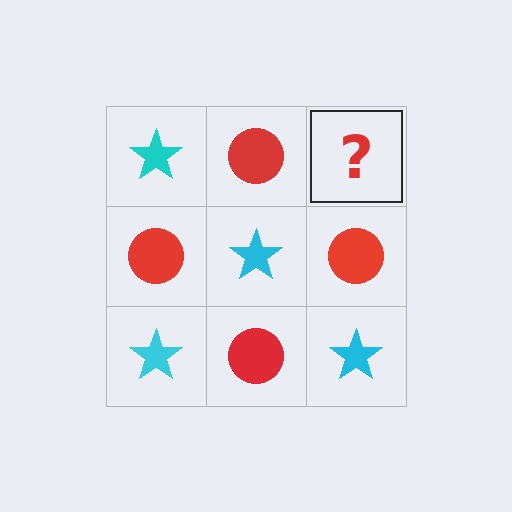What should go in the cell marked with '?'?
The missing cell should contain a cyan star.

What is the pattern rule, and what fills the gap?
The rule is that it alternates cyan star and red circle in a checkerboard pattern. The gap should be filled with a cyan star.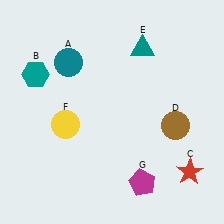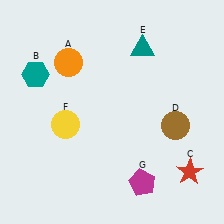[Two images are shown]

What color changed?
The circle (A) changed from teal in Image 1 to orange in Image 2.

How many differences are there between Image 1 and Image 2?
There is 1 difference between the two images.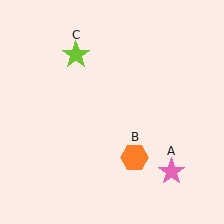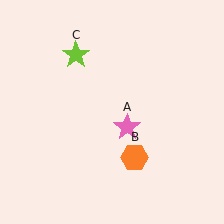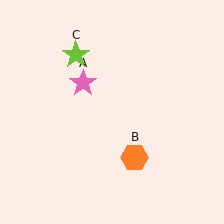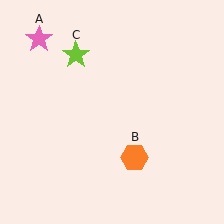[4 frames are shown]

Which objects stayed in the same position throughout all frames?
Orange hexagon (object B) and lime star (object C) remained stationary.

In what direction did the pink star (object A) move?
The pink star (object A) moved up and to the left.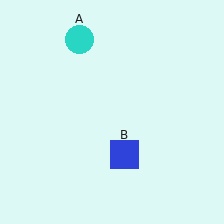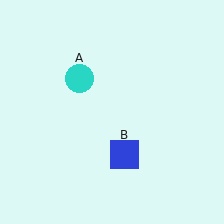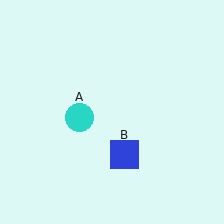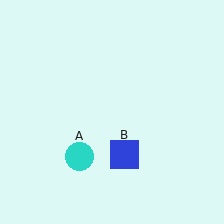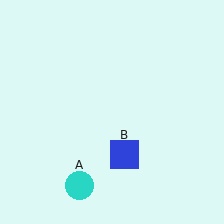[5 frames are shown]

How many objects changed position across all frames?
1 object changed position: cyan circle (object A).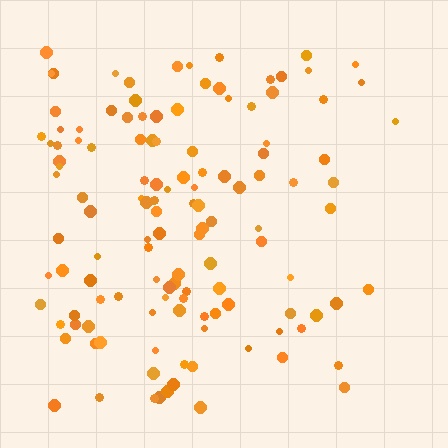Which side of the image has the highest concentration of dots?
The left.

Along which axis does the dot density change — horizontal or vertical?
Horizontal.